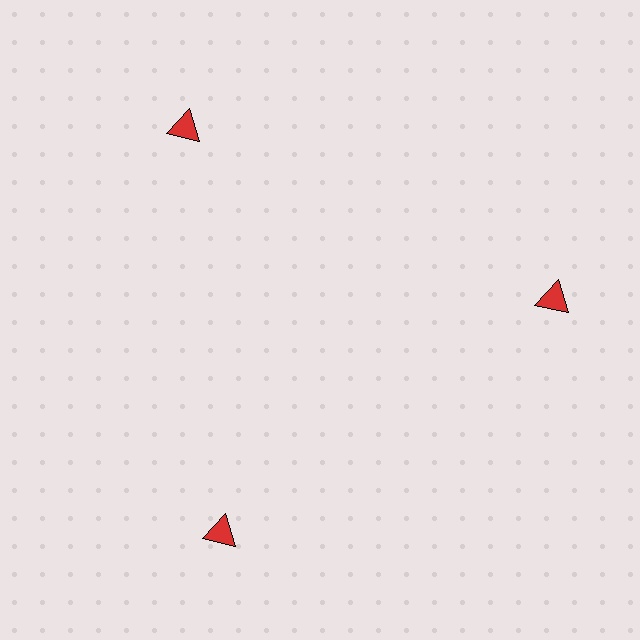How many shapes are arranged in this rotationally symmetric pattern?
There are 3 shapes, arranged in 3 groups of 1.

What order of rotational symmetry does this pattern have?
This pattern has 3-fold rotational symmetry.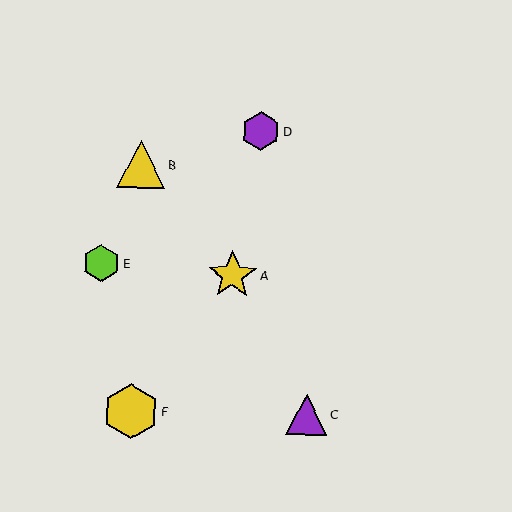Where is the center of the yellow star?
The center of the yellow star is at (232, 275).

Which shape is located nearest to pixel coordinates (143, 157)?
The yellow triangle (labeled B) at (141, 164) is nearest to that location.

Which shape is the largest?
The yellow hexagon (labeled F) is the largest.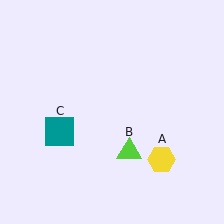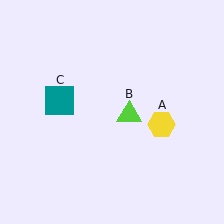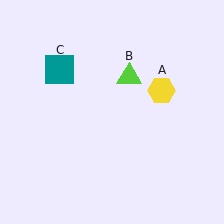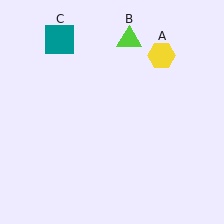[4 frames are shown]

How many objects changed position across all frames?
3 objects changed position: yellow hexagon (object A), lime triangle (object B), teal square (object C).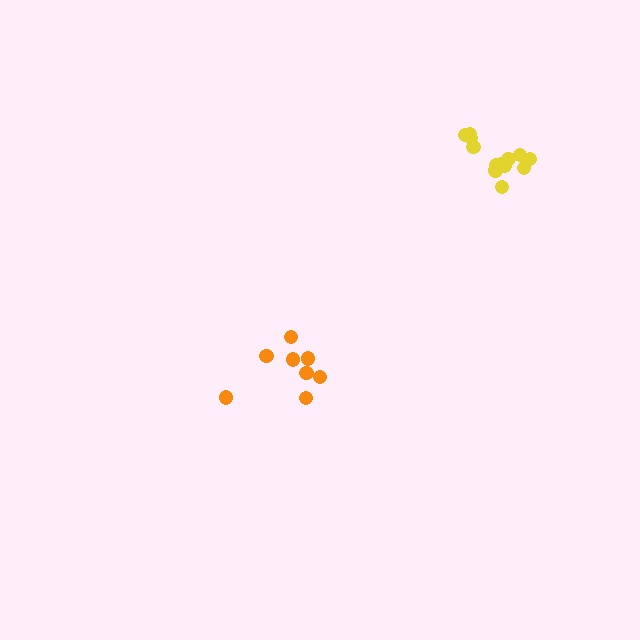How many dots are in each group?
Group 1: 9 dots, Group 2: 13 dots (22 total).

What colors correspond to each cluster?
The clusters are colored: orange, yellow.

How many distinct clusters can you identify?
There are 2 distinct clusters.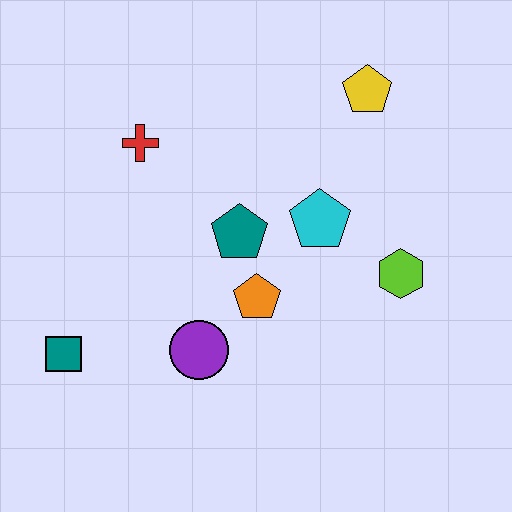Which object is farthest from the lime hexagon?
The teal square is farthest from the lime hexagon.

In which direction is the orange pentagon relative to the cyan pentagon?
The orange pentagon is below the cyan pentagon.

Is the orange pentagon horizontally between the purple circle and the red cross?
No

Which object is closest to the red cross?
The teal pentagon is closest to the red cross.